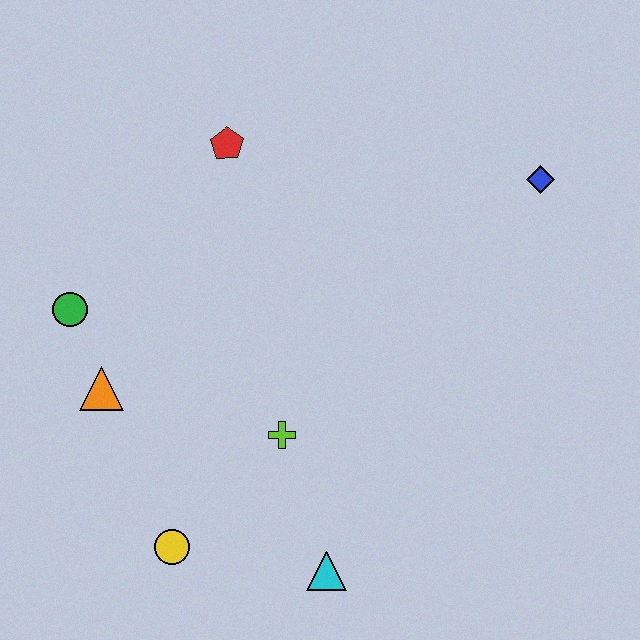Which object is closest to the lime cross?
The cyan triangle is closest to the lime cross.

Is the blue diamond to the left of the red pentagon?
No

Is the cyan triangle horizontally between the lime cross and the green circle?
No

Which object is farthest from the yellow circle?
The blue diamond is farthest from the yellow circle.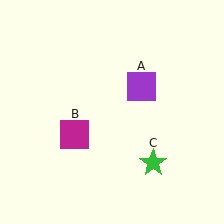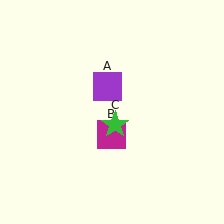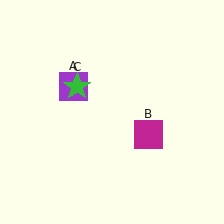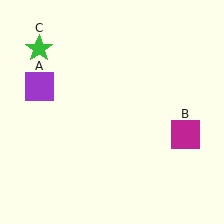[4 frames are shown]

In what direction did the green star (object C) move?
The green star (object C) moved up and to the left.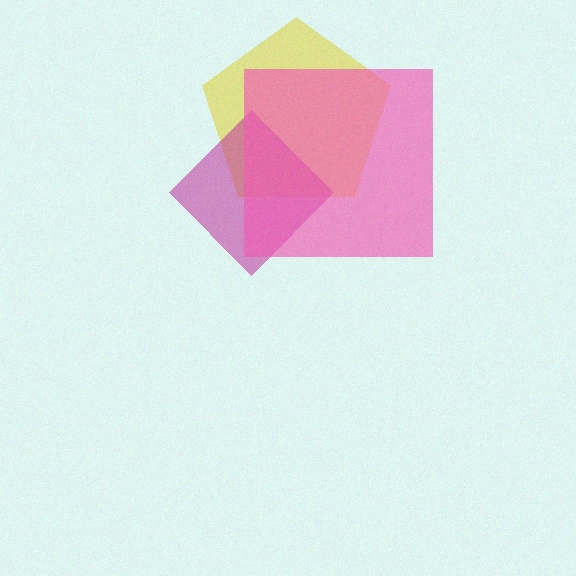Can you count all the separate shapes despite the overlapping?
Yes, there are 3 separate shapes.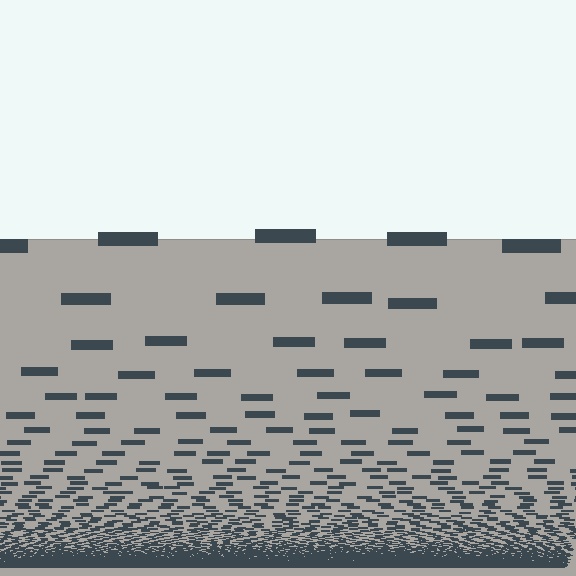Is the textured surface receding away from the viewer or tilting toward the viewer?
The surface appears to tilt toward the viewer. Texture elements get larger and sparser toward the top.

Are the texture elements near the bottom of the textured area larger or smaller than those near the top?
Smaller. The gradient is inverted — elements near the bottom are smaller and denser.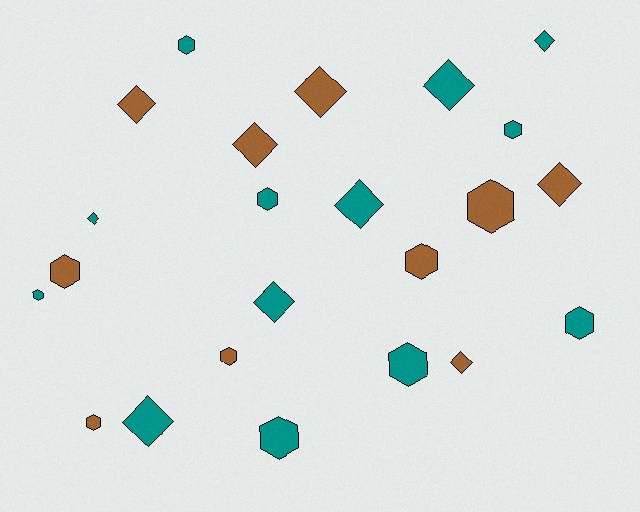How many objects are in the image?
There are 23 objects.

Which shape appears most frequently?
Hexagon, with 12 objects.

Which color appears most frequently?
Teal, with 13 objects.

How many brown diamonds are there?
There are 5 brown diamonds.